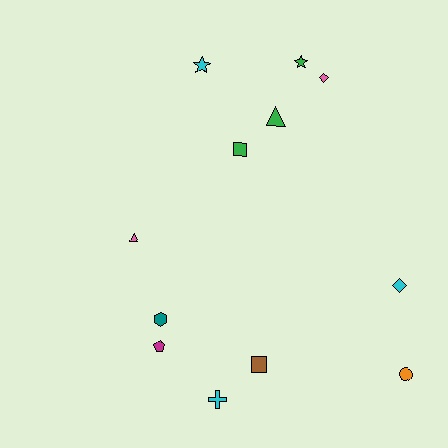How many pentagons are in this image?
There is 1 pentagon.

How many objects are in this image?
There are 12 objects.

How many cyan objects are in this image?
There are 3 cyan objects.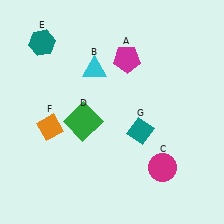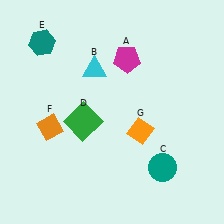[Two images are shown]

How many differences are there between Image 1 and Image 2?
There are 2 differences between the two images.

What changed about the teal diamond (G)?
In Image 1, G is teal. In Image 2, it changed to orange.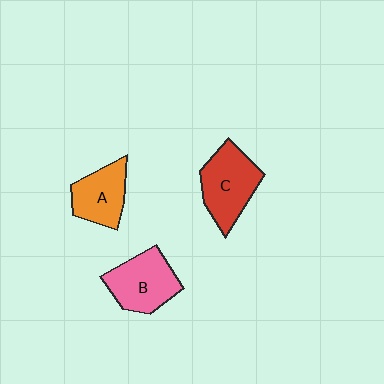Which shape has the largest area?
Shape C (red).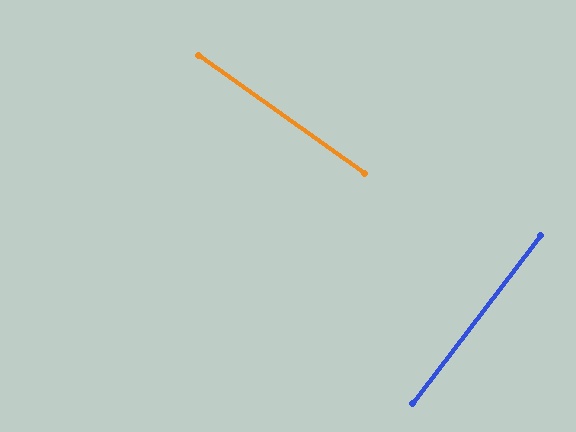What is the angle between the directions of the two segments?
Approximately 88 degrees.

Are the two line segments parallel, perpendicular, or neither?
Perpendicular — they meet at approximately 88°.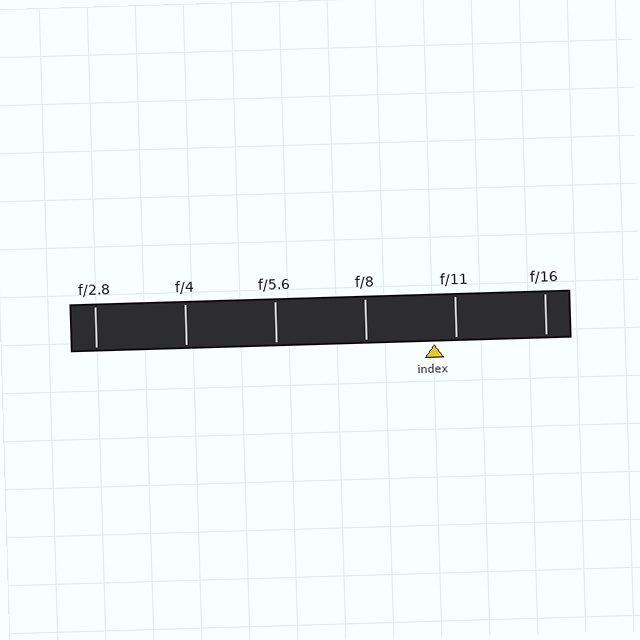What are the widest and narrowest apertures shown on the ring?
The widest aperture shown is f/2.8 and the narrowest is f/16.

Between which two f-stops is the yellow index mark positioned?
The index mark is between f/8 and f/11.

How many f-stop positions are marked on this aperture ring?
There are 6 f-stop positions marked.